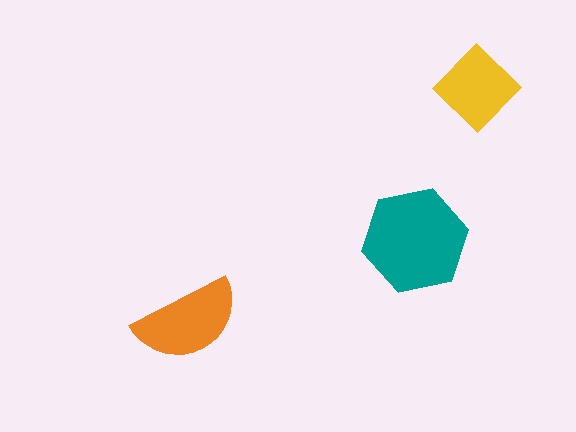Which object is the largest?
The teal hexagon.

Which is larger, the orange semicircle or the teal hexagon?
The teal hexagon.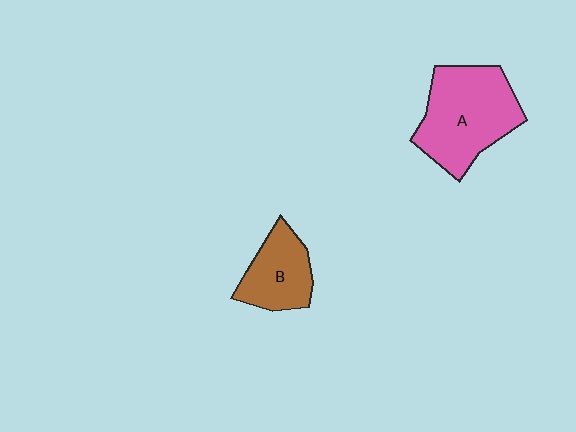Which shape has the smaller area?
Shape B (brown).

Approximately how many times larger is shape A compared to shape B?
Approximately 1.7 times.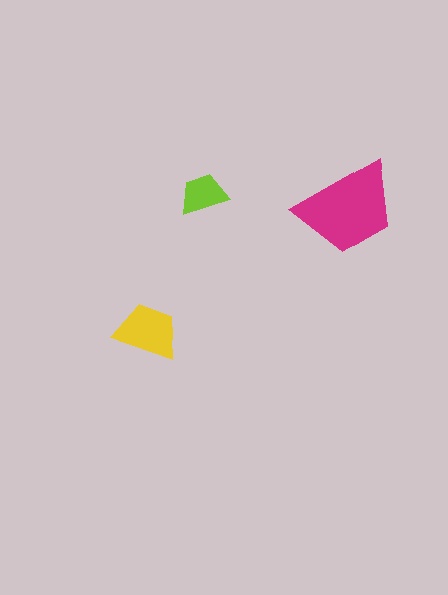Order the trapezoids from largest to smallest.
the magenta one, the yellow one, the lime one.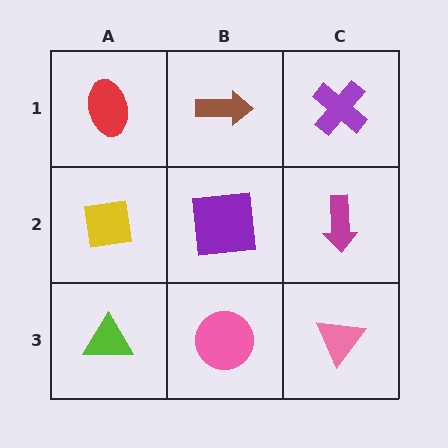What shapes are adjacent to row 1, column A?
A yellow square (row 2, column A), a brown arrow (row 1, column B).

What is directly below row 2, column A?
A lime triangle.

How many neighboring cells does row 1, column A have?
2.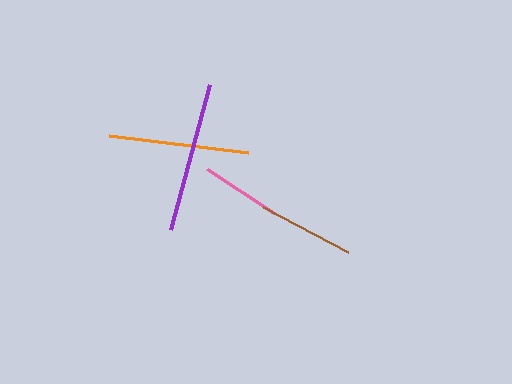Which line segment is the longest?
The purple line is the longest at approximately 150 pixels.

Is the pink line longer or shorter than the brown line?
The brown line is longer than the pink line.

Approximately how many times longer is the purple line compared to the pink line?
The purple line is approximately 1.9 times the length of the pink line.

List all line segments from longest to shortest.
From longest to shortest: purple, orange, brown, pink.